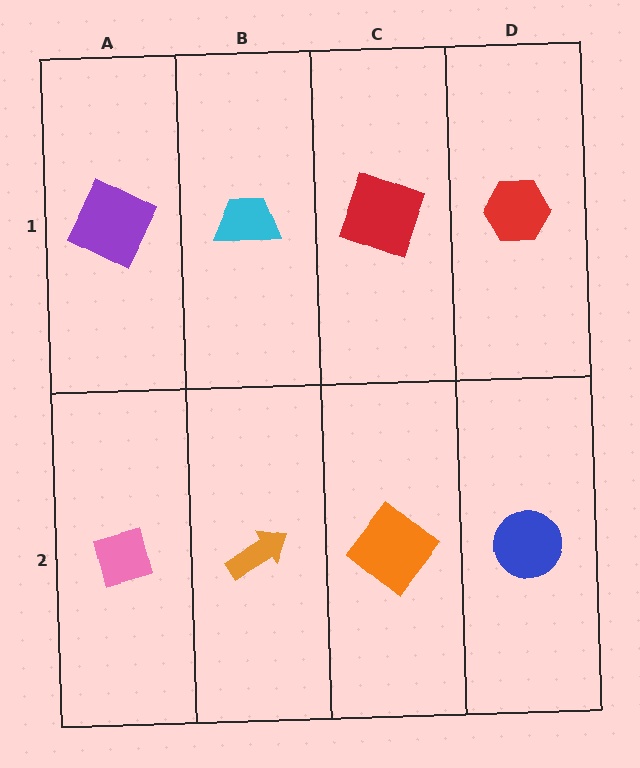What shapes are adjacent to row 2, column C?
A red square (row 1, column C), an orange arrow (row 2, column B), a blue circle (row 2, column D).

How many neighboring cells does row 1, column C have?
3.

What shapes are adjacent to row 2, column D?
A red hexagon (row 1, column D), an orange diamond (row 2, column C).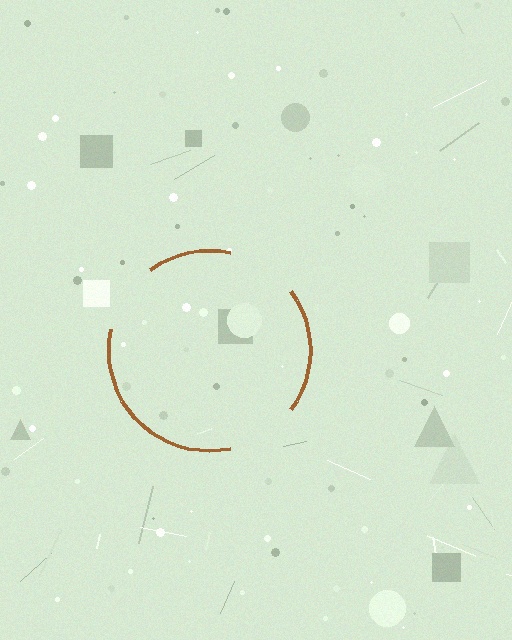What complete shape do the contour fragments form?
The contour fragments form a circle.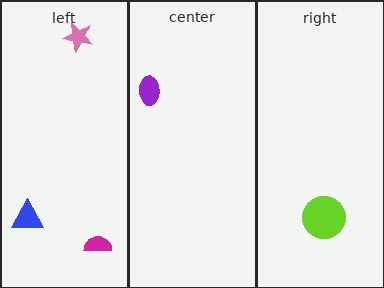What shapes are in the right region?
The lime circle.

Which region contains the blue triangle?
The left region.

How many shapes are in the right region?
1.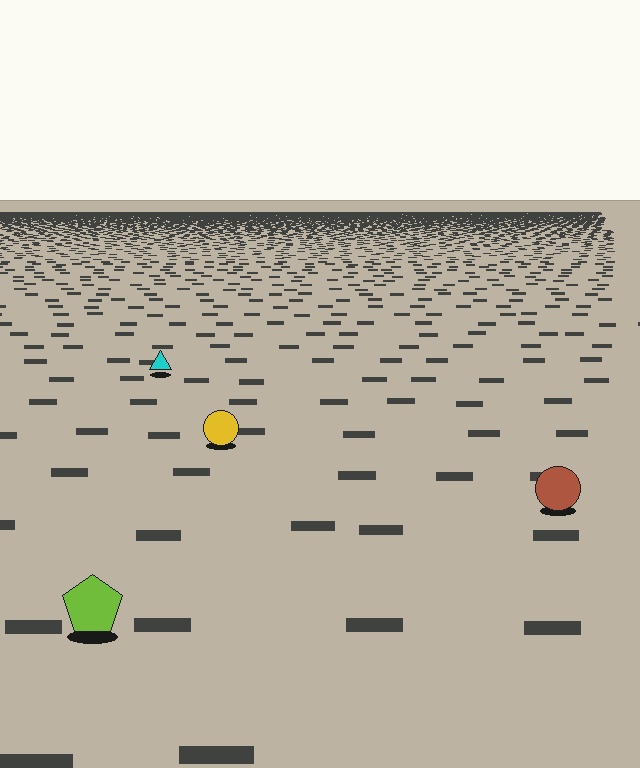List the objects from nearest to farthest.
From nearest to farthest: the lime pentagon, the brown circle, the yellow circle, the cyan triangle.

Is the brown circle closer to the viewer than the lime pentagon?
No. The lime pentagon is closer — you can tell from the texture gradient: the ground texture is coarser near it.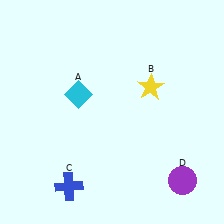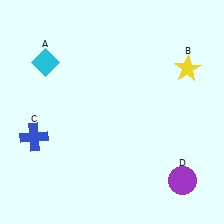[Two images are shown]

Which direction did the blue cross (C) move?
The blue cross (C) moved up.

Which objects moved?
The objects that moved are: the cyan diamond (A), the yellow star (B), the blue cross (C).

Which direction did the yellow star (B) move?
The yellow star (B) moved right.